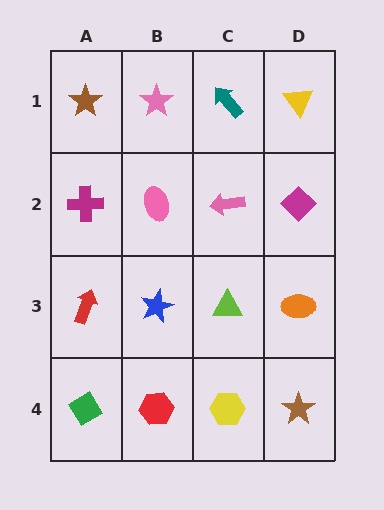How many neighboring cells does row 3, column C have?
4.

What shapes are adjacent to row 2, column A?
A brown star (row 1, column A), a red arrow (row 3, column A), a pink ellipse (row 2, column B).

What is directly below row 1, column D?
A magenta diamond.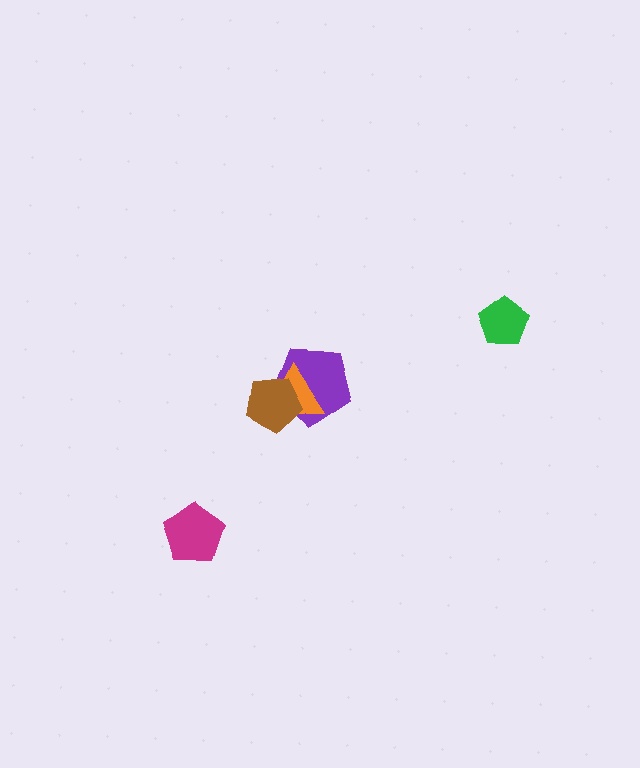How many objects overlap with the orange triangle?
2 objects overlap with the orange triangle.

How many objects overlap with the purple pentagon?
2 objects overlap with the purple pentagon.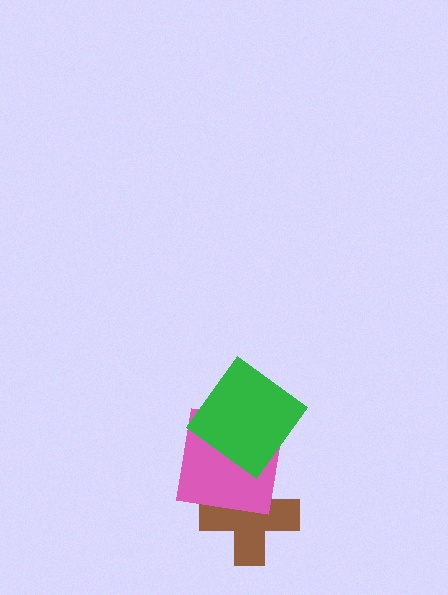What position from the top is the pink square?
The pink square is 2nd from the top.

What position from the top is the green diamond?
The green diamond is 1st from the top.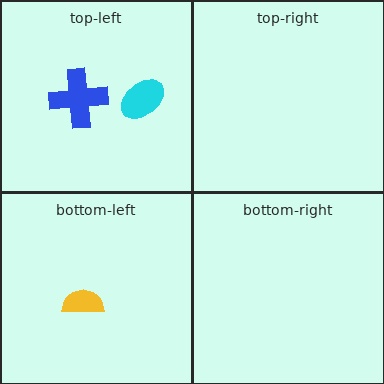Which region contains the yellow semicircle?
The bottom-left region.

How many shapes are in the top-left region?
2.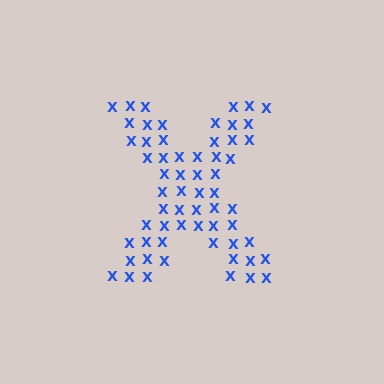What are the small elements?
The small elements are letter X's.